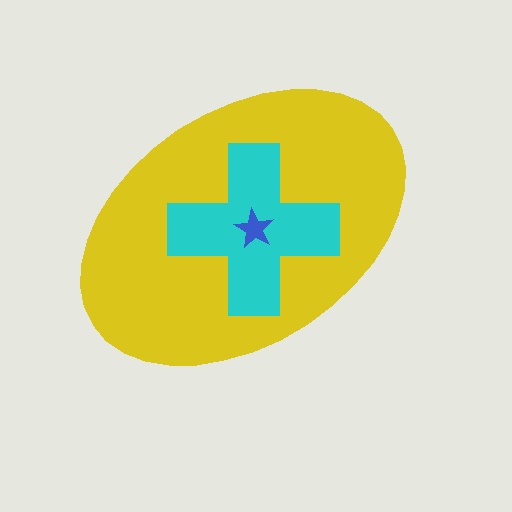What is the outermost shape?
The yellow ellipse.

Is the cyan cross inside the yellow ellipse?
Yes.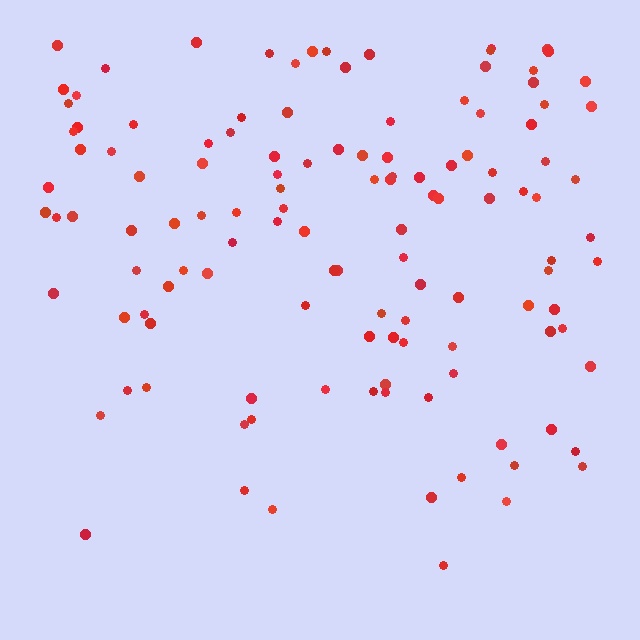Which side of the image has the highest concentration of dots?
The top.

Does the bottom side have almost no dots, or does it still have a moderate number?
Still a moderate number, just noticeably fewer than the top.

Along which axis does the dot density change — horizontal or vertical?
Vertical.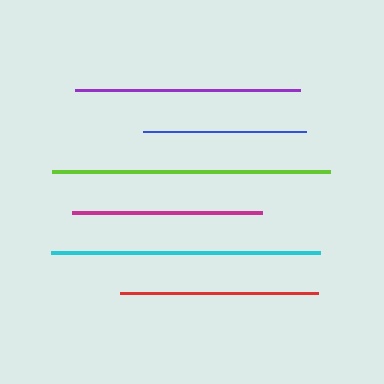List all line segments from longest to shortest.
From longest to shortest: lime, cyan, purple, red, magenta, blue.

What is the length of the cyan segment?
The cyan segment is approximately 269 pixels long.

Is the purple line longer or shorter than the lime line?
The lime line is longer than the purple line.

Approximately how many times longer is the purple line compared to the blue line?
The purple line is approximately 1.4 times the length of the blue line.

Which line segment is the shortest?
The blue line is the shortest at approximately 164 pixels.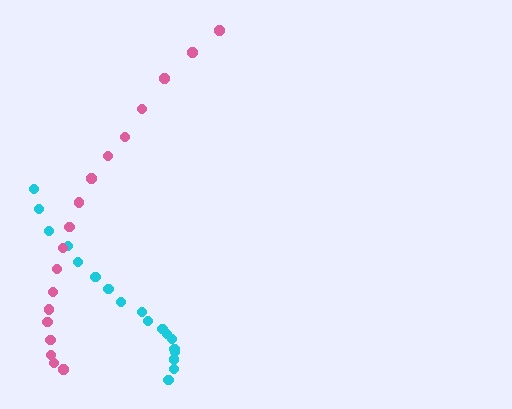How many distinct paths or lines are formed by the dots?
There are 2 distinct paths.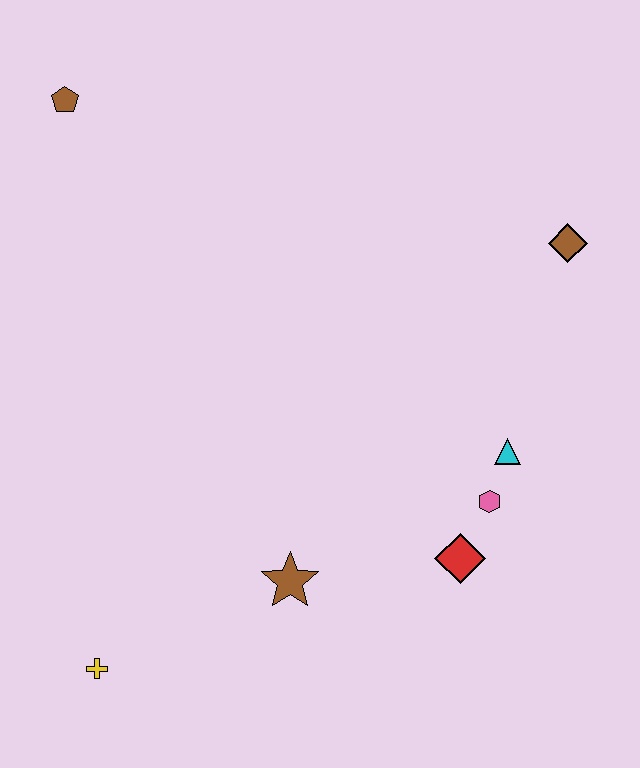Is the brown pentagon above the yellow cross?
Yes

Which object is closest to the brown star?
The red diamond is closest to the brown star.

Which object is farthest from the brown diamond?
The yellow cross is farthest from the brown diamond.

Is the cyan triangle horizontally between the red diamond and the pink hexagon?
No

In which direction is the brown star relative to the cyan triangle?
The brown star is to the left of the cyan triangle.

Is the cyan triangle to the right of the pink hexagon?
Yes